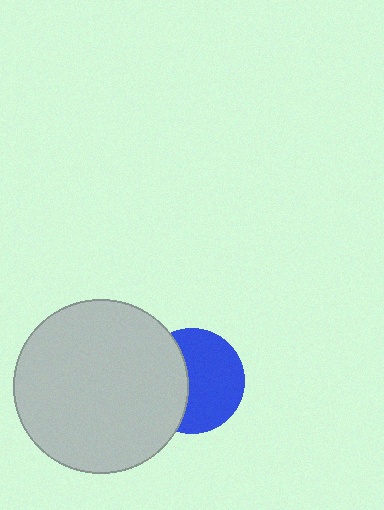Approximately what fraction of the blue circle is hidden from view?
Roughly 40% of the blue circle is hidden behind the light gray circle.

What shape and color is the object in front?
The object in front is a light gray circle.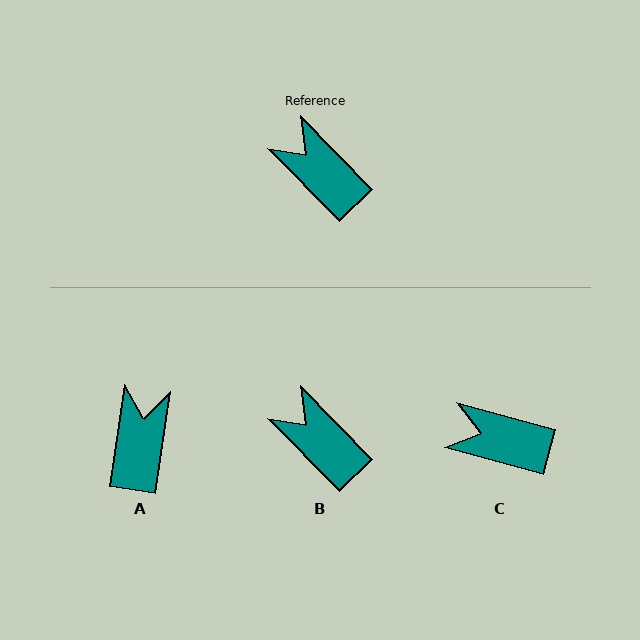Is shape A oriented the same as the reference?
No, it is off by about 53 degrees.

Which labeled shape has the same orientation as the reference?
B.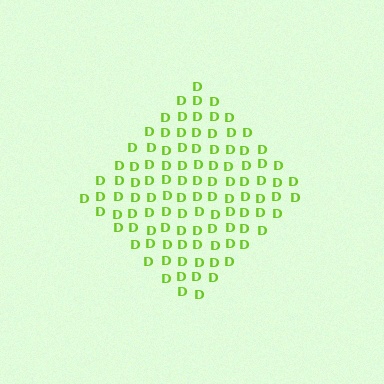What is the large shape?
The large shape is a diamond.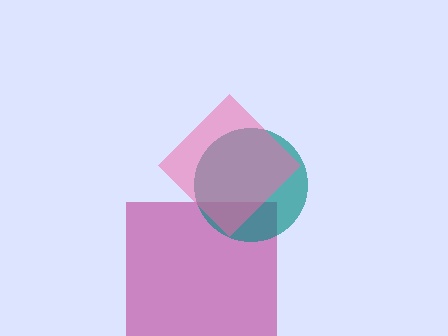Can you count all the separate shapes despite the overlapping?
Yes, there are 3 separate shapes.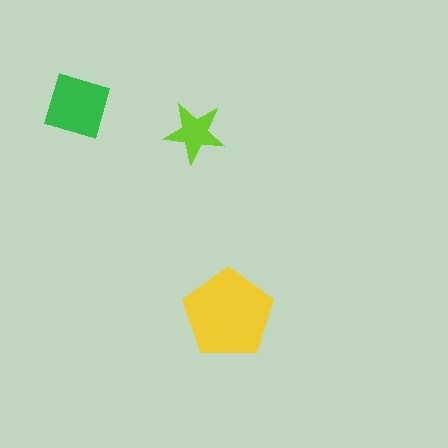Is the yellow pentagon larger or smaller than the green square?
Larger.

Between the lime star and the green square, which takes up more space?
The green square.